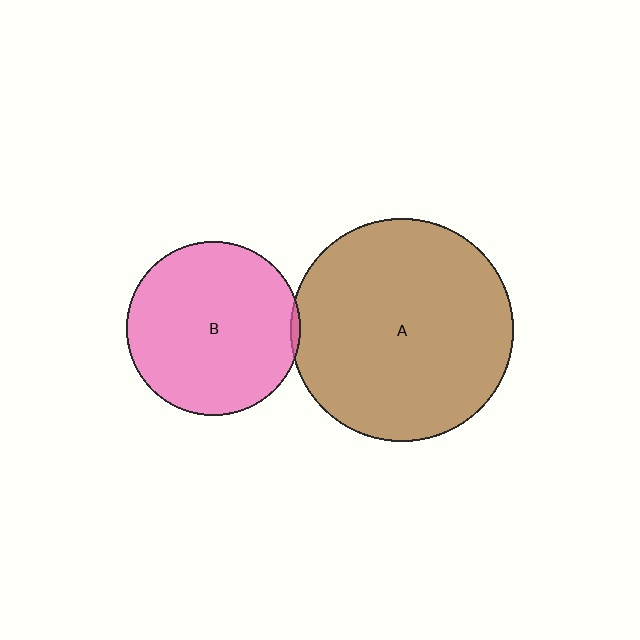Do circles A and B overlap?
Yes.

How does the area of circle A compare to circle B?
Approximately 1.6 times.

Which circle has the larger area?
Circle A (brown).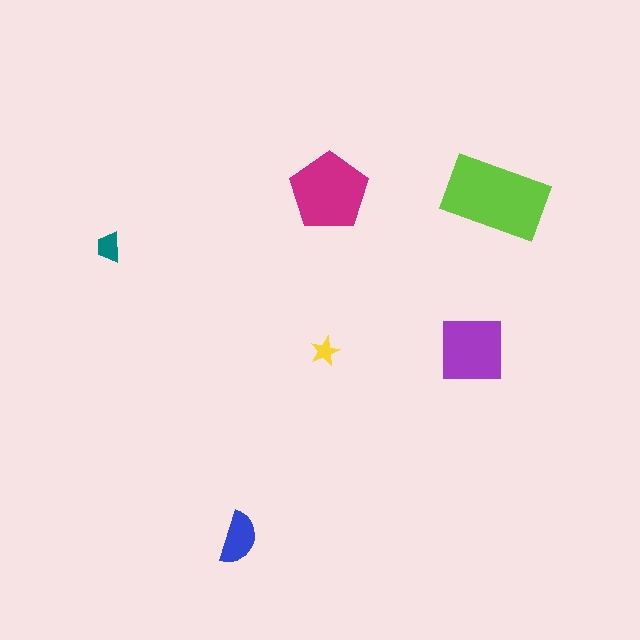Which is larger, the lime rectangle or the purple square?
The lime rectangle.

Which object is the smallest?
The yellow star.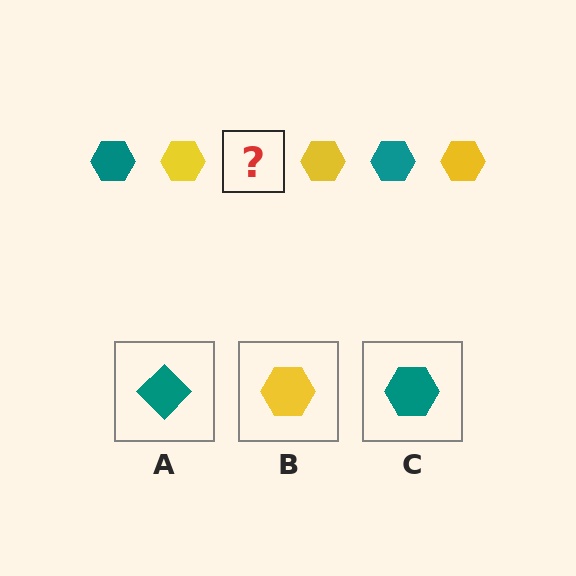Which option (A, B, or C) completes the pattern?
C.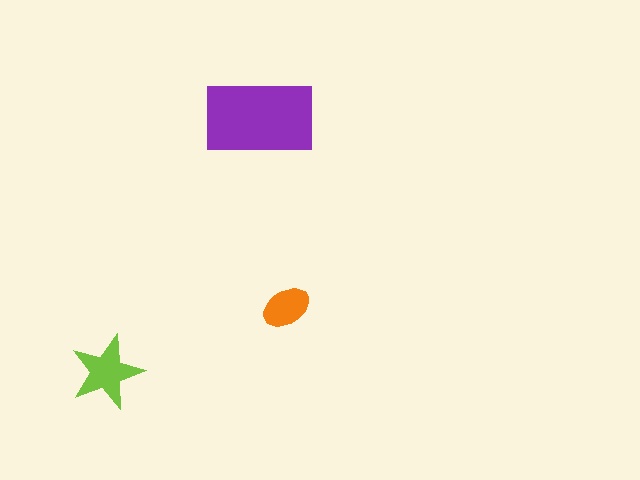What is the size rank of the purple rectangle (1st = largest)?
1st.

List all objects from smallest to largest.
The orange ellipse, the lime star, the purple rectangle.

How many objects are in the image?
There are 3 objects in the image.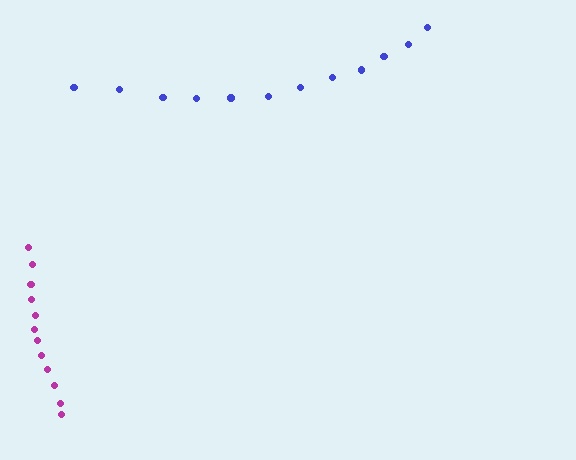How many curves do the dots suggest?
There are 2 distinct paths.